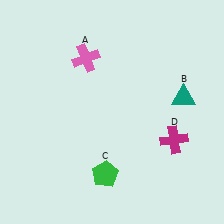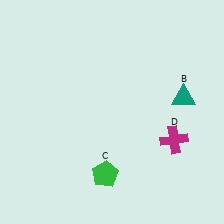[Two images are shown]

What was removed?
The pink cross (A) was removed in Image 2.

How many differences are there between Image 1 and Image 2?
There is 1 difference between the two images.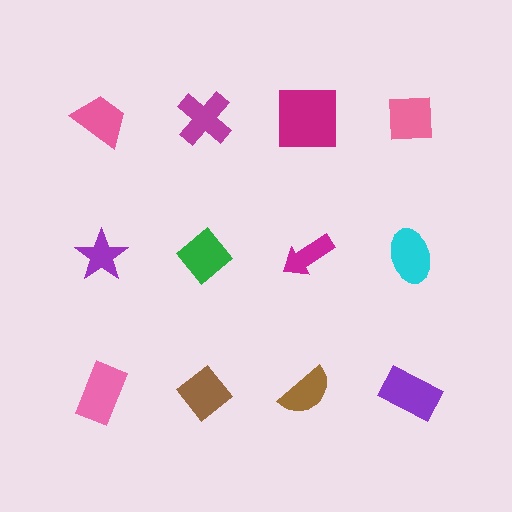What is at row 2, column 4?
A cyan ellipse.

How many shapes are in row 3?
4 shapes.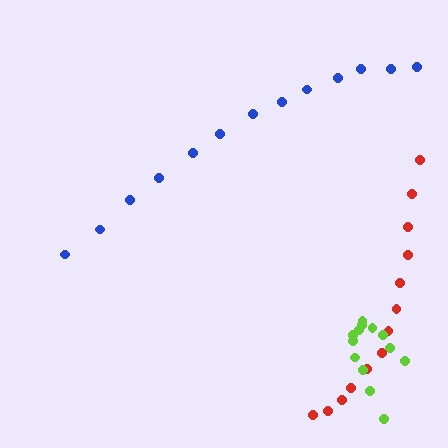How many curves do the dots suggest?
There are 3 distinct paths.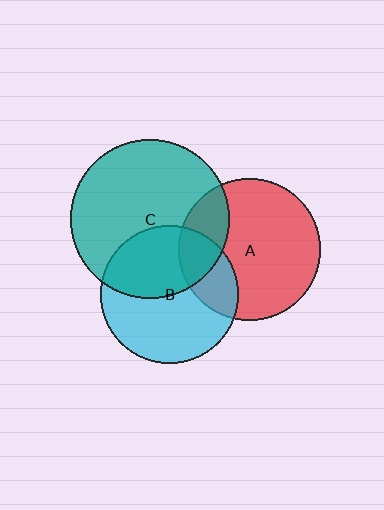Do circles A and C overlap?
Yes.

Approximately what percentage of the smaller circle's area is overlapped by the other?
Approximately 20%.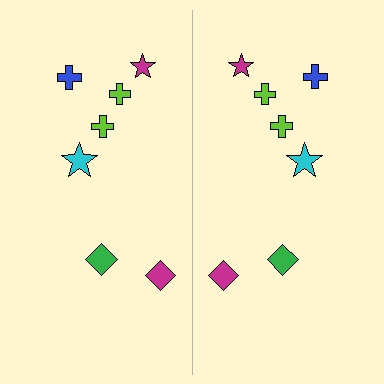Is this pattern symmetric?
Yes, this pattern has bilateral (reflection) symmetry.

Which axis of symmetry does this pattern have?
The pattern has a vertical axis of symmetry running through the center of the image.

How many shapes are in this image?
There are 14 shapes in this image.